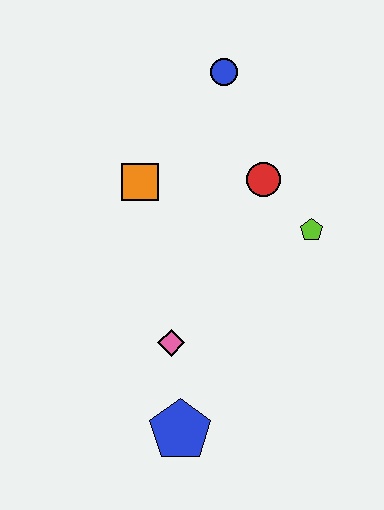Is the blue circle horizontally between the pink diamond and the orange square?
No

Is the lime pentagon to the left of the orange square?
No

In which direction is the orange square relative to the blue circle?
The orange square is below the blue circle.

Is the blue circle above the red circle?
Yes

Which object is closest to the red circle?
The lime pentagon is closest to the red circle.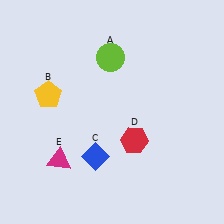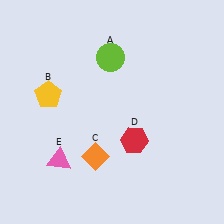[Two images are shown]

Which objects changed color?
C changed from blue to orange. E changed from magenta to pink.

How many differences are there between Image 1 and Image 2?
There are 2 differences between the two images.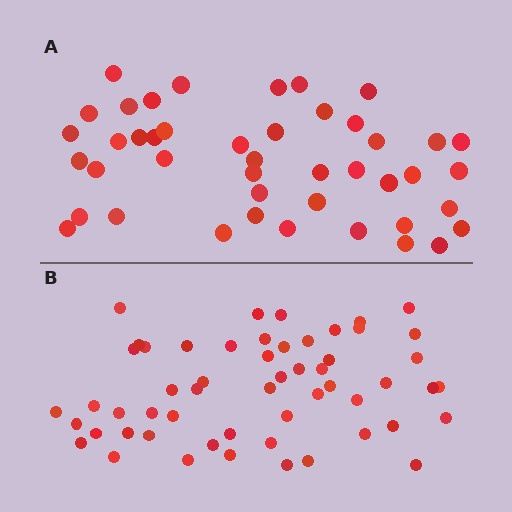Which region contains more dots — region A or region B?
Region B (the bottom region) has more dots.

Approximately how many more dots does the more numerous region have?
Region B has roughly 12 or so more dots than region A.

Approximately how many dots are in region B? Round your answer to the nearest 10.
About 60 dots. (The exact count is 55, which rounds to 60.)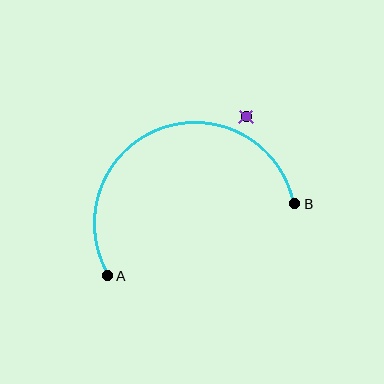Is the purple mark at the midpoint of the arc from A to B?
No — the purple mark does not lie on the arc at all. It sits slightly outside the curve.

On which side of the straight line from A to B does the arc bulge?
The arc bulges above the straight line connecting A and B.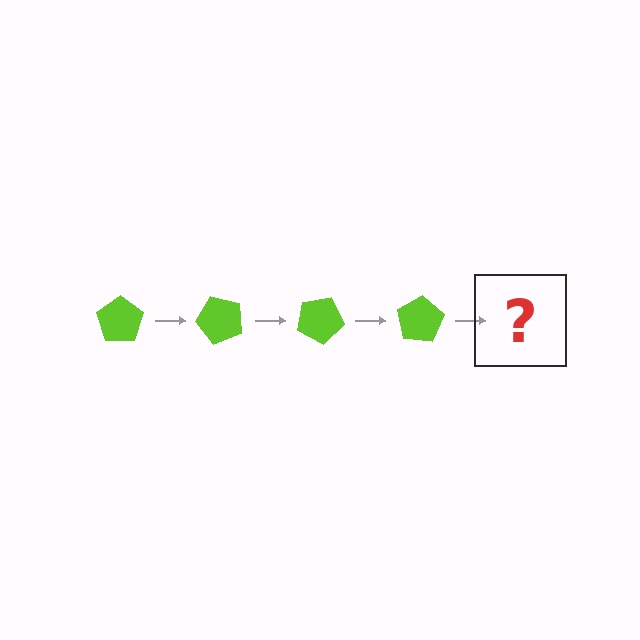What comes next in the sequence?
The next element should be a lime pentagon rotated 200 degrees.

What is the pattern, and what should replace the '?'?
The pattern is that the pentagon rotates 50 degrees each step. The '?' should be a lime pentagon rotated 200 degrees.